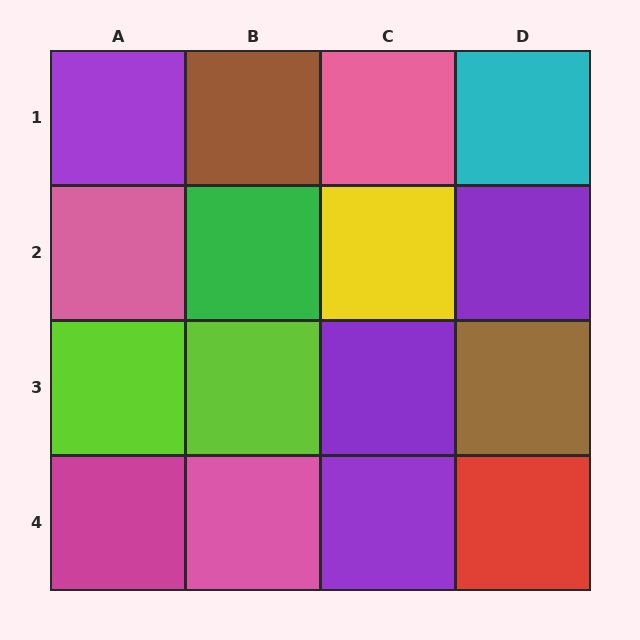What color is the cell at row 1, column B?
Brown.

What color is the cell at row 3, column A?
Lime.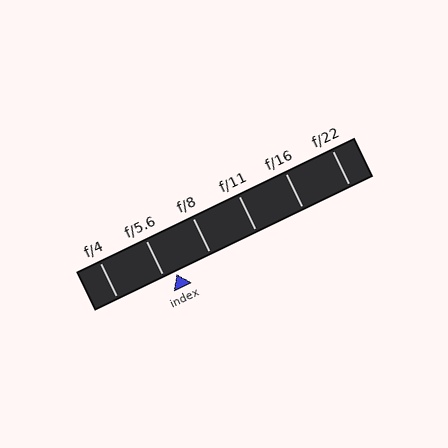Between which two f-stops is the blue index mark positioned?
The index mark is between f/5.6 and f/8.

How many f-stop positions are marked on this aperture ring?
There are 6 f-stop positions marked.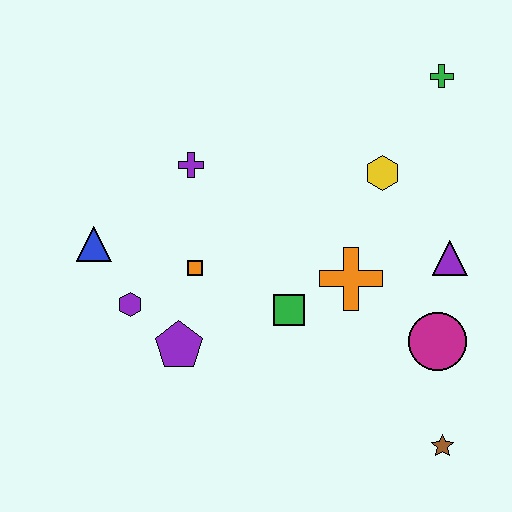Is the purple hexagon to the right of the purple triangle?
No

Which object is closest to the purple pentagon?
The purple hexagon is closest to the purple pentagon.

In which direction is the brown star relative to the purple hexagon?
The brown star is to the right of the purple hexagon.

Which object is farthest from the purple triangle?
The blue triangle is farthest from the purple triangle.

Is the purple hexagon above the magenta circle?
Yes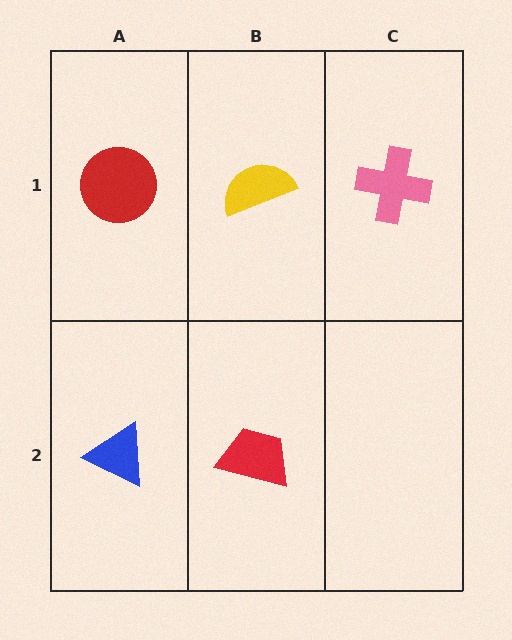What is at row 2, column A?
A blue triangle.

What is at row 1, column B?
A yellow semicircle.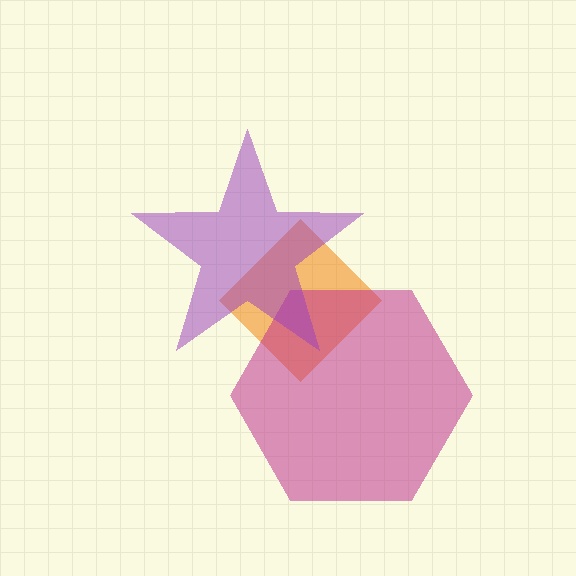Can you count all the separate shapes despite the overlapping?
Yes, there are 3 separate shapes.